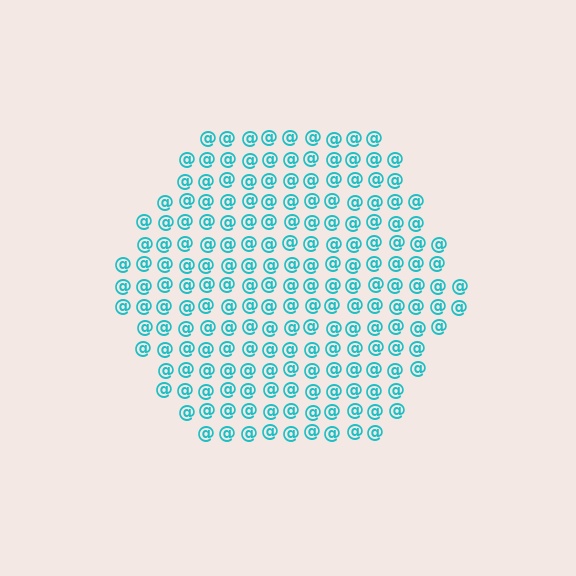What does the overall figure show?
The overall figure shows a hexagon.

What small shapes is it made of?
It is made of small at signs.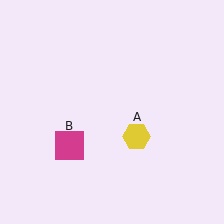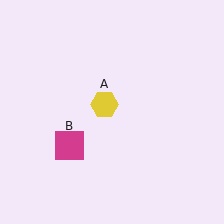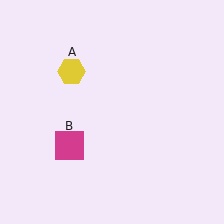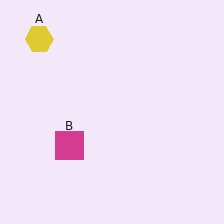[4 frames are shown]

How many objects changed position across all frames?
1 object changed position: yellow hexagon (object A).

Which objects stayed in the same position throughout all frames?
Magenta square (object B) remained stationary.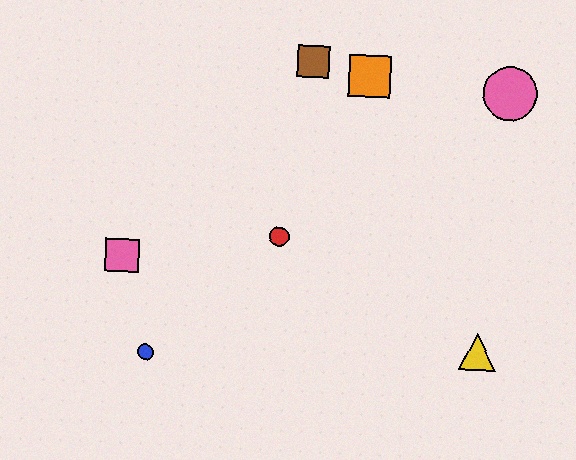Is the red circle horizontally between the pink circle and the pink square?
Yes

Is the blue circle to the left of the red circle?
Yes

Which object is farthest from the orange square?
The blue circle is farthest from the orange square.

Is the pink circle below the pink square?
No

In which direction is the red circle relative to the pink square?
The red circle is to the right of the pink square.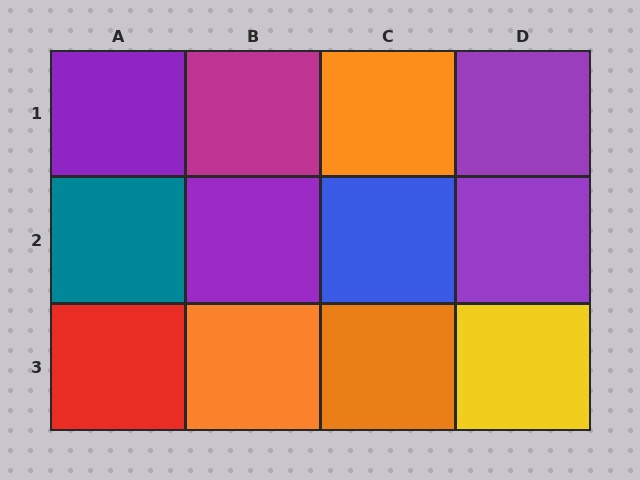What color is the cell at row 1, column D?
Purple.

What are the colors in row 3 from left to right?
Red, orange, orange, yellow.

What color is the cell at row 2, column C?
Blue.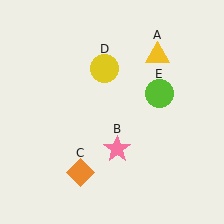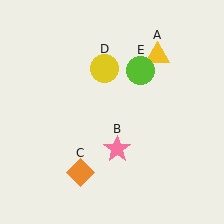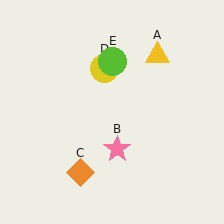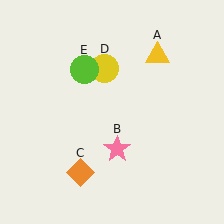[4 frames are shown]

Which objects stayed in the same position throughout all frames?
Yellow triangle (object A) and pink star (object B) and orange diamond (object C) and yellow circle (object D) remained stationary.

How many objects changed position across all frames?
1 object changed position: lime circle (object E).